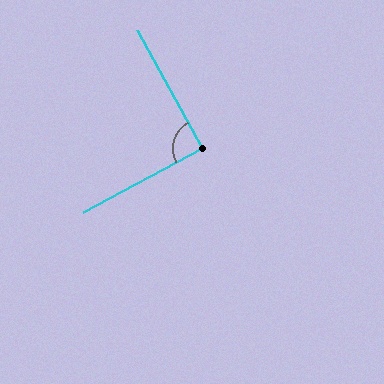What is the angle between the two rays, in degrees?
Approximately 89 degrees.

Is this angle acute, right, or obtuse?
It is approximately a right angle.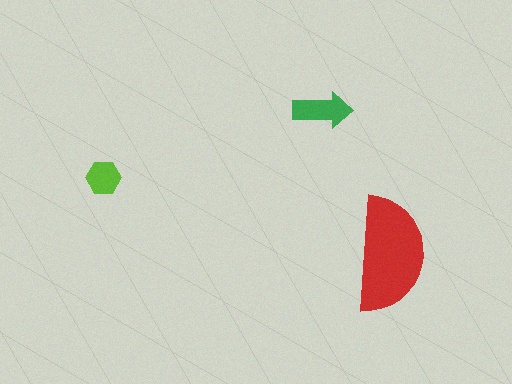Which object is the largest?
The red semicircle.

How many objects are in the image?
There are 3 objects in the image.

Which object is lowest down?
The red semicircle is bottommost.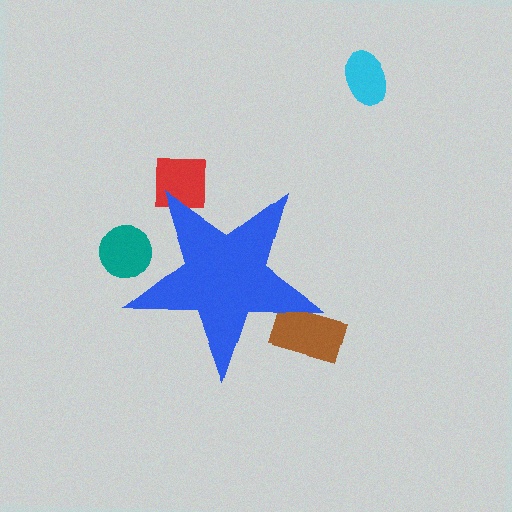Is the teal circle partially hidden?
Yes, the teal circle is partially hidden behind the blue star.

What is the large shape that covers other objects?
A blue star.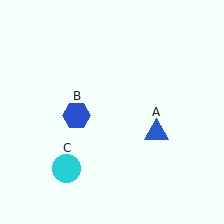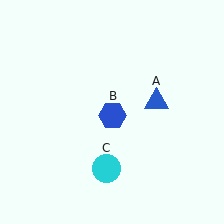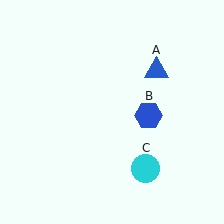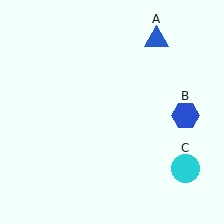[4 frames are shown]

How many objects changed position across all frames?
3 objects changed position: blue triangle (object A), blue hexagon (object B), cyan circle (object C).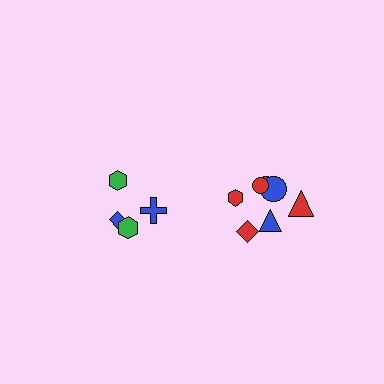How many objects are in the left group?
There are 4 objects.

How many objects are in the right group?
There are 7 objects.